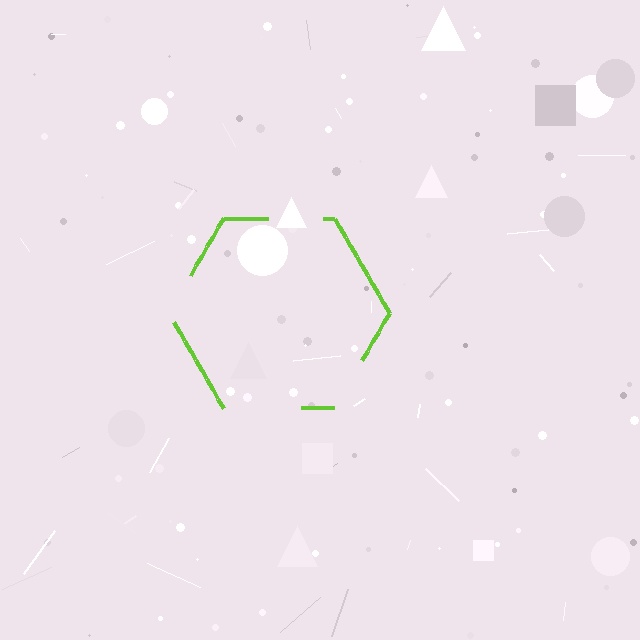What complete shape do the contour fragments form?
The contour fragments form a hexagon.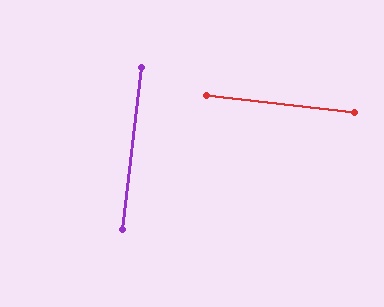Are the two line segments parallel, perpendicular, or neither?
Perpendicular — they meet at approximately 90°.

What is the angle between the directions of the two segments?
Approximately 90 degrees.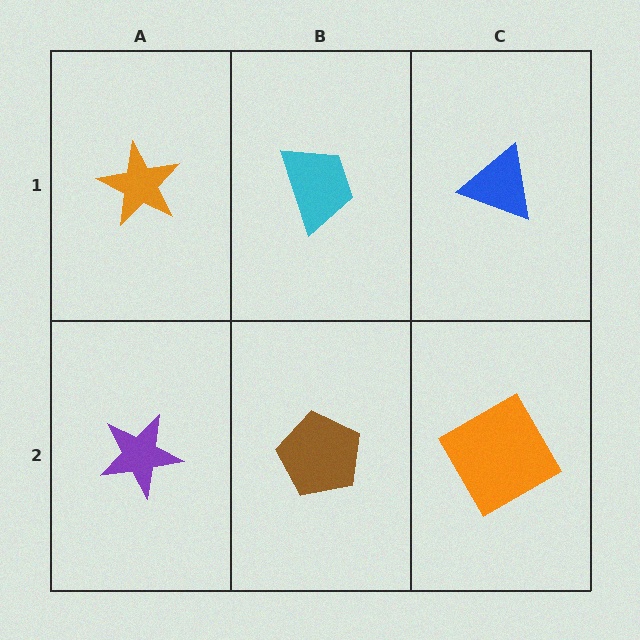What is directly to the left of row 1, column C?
A cyan trapezoid.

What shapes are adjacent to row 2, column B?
A cyan trapezoid (row 1, column B), a purple star (row 2, column A), an orange square (row 2, column C).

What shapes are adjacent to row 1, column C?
An orange square (row 2, column C), a cyan trapezoid (row 1, column B).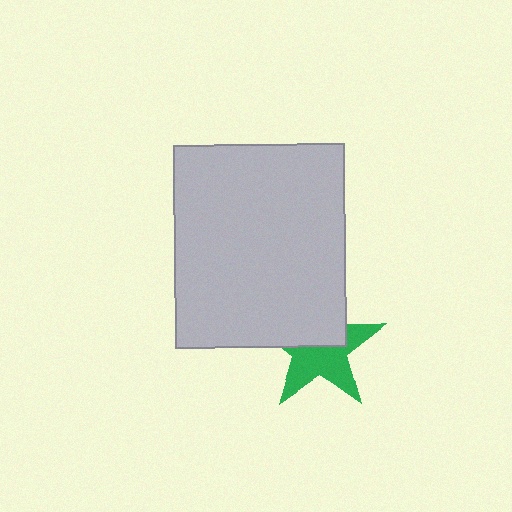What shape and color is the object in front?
The object in front is a light gray rectangle.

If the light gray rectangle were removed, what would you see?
You would see the complete green star.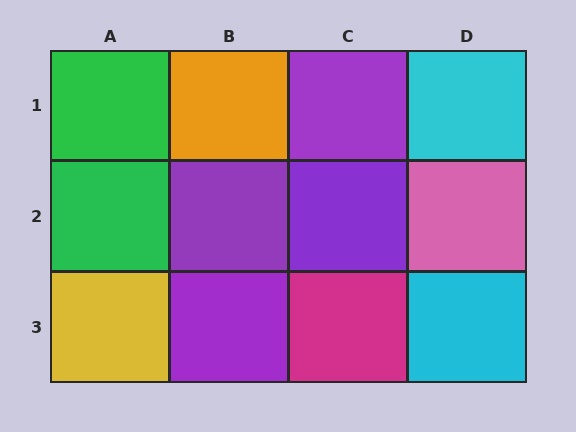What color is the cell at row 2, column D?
Pink.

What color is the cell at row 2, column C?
Purple.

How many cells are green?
2 cells are green.